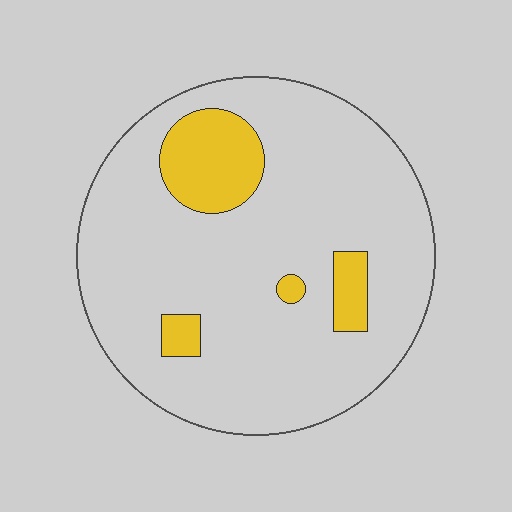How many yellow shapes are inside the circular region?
4.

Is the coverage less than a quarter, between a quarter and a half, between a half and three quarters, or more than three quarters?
Less than a quarter.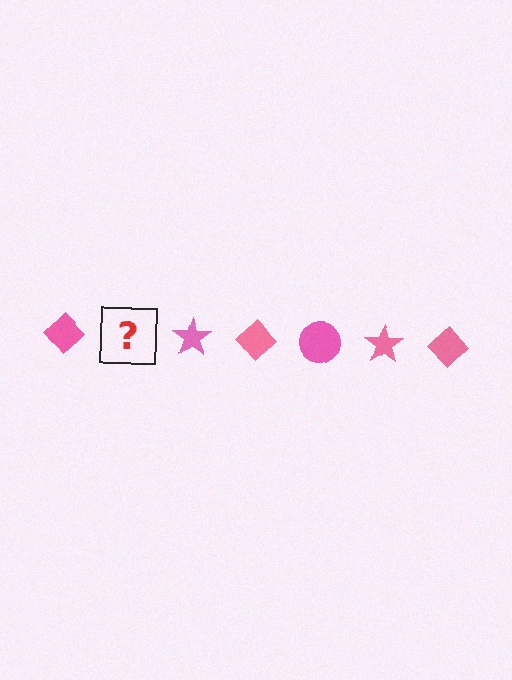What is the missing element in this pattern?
The missing element is a pink circle.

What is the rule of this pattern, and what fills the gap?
The rule is that the pattern cycles through diamond, circle, star shapes in pink. The gap should be filled with a pink circle.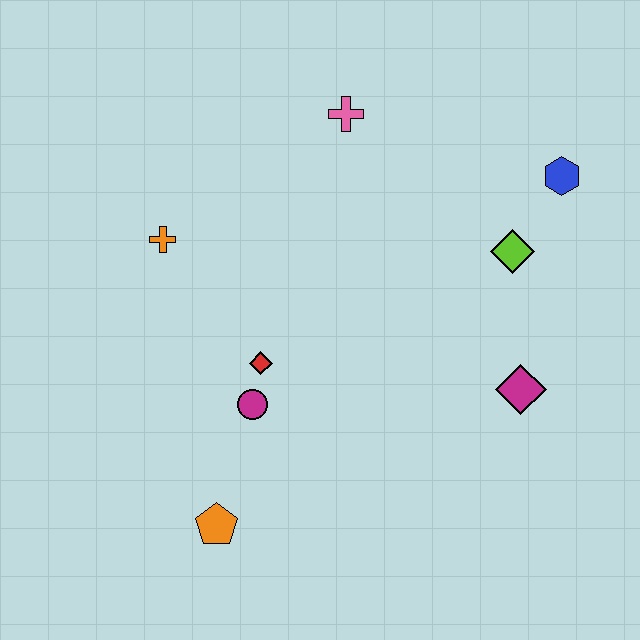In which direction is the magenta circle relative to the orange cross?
The magenta circle is below the orange cross.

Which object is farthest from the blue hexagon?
The orange pentagon is farthest from the blue hexagon.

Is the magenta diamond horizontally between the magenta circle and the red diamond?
No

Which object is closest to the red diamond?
The magenta circle is closest to the red diamond.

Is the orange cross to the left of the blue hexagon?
Yes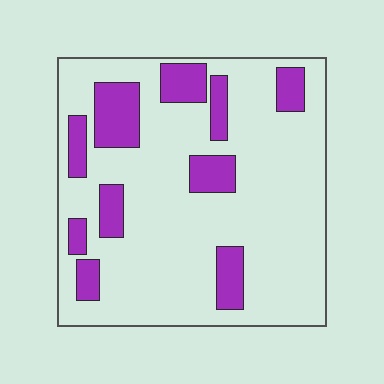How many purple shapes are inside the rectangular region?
10.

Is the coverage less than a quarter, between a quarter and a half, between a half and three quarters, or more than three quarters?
Less than a quarter.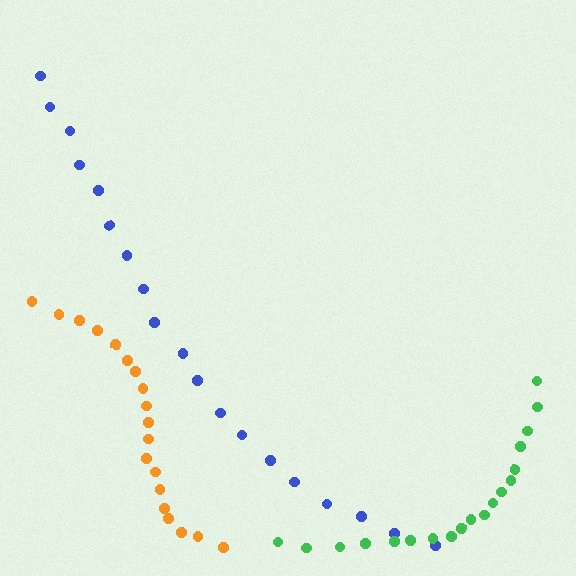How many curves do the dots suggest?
There are 3 distinct paths.